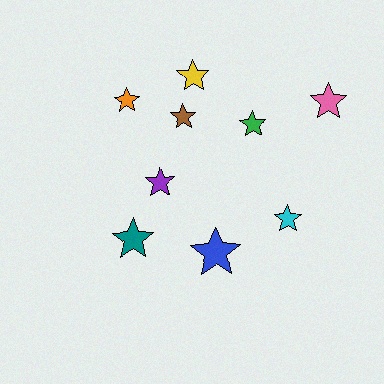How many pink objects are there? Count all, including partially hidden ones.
There is 1 pink object.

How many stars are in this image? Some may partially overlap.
There are 9 stars.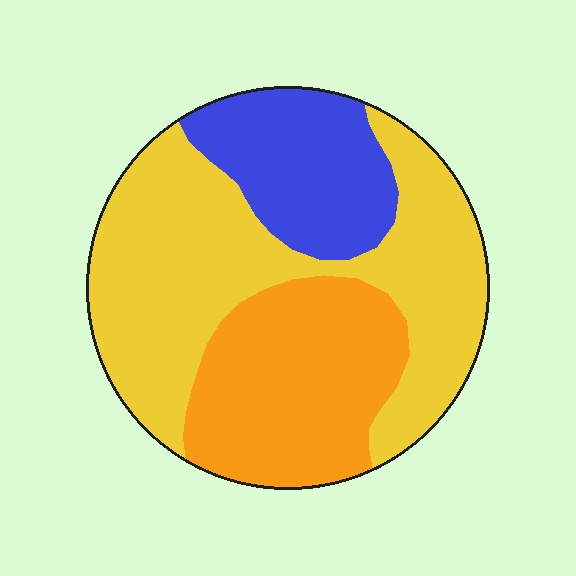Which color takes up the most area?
Yellow, at roughly 50%.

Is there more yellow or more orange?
Yellow.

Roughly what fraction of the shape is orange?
Orange takes up between a quarter and a half of the shape.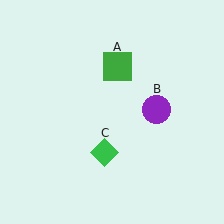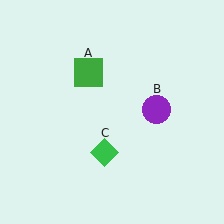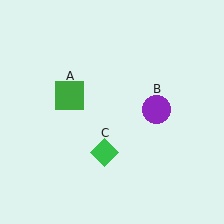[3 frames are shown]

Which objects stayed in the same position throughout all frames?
Purple circle (object B) and green diamond (object C) remained stationary.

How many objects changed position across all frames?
1 object changed position: green square (object A).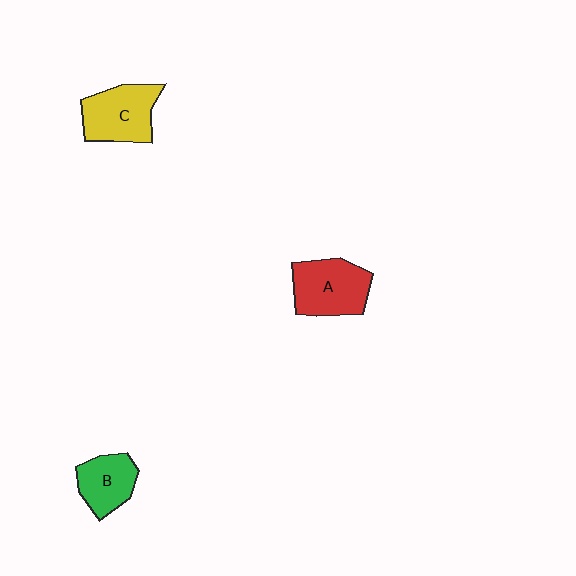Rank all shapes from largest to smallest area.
From largest to smallest: A (red), C (yellow), B (green).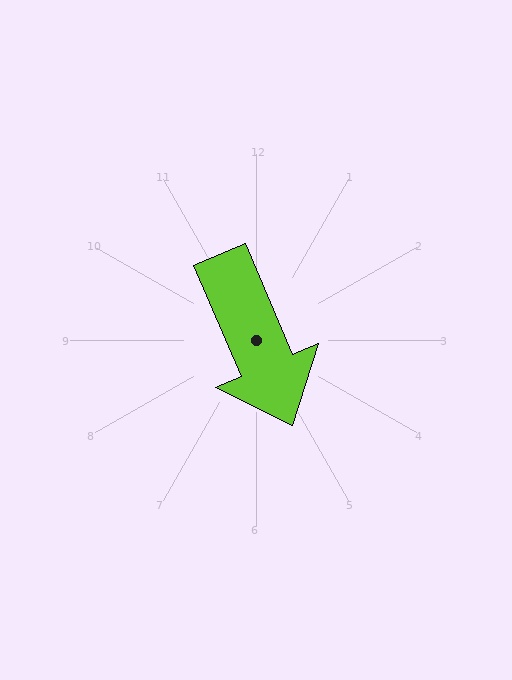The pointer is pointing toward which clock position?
Roughly 5 o'clock.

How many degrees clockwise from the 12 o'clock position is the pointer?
Approximately 157 degrees.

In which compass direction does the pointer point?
Southeast.